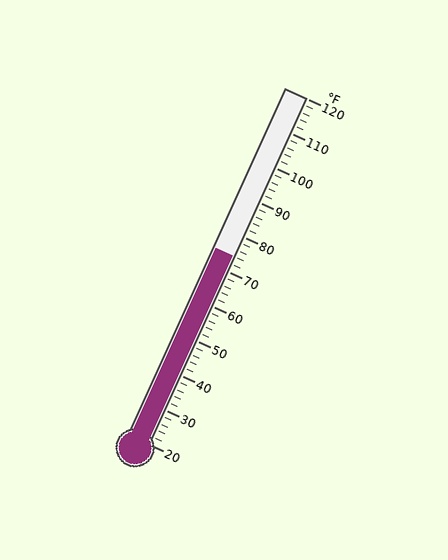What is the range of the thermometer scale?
The thermometer scale ranges from 20°F to 120°F.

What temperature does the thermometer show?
The thermometer shows approximately 74°F.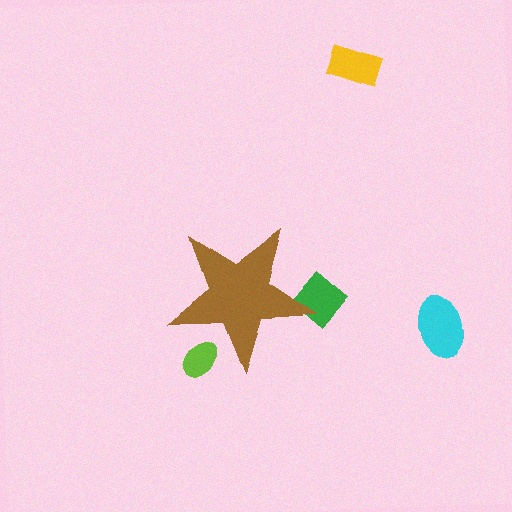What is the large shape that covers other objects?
A brown star.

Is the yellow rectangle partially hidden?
No, the yellow rectangle is fully visible.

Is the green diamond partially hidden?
Yes, the green diamond is partially hidden behind the brown star.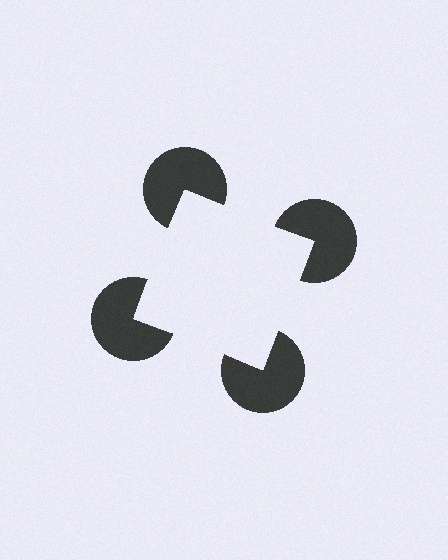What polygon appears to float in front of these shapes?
An illusory square — its edges are inferred from the aligned wedge cuts in the pac-man discs, not physically drawn.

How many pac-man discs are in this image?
There are 4 — one at each vertex of the illusory square.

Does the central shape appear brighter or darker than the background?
It typically appears slightly brighter than the background, even though no actual brightness change is drawn.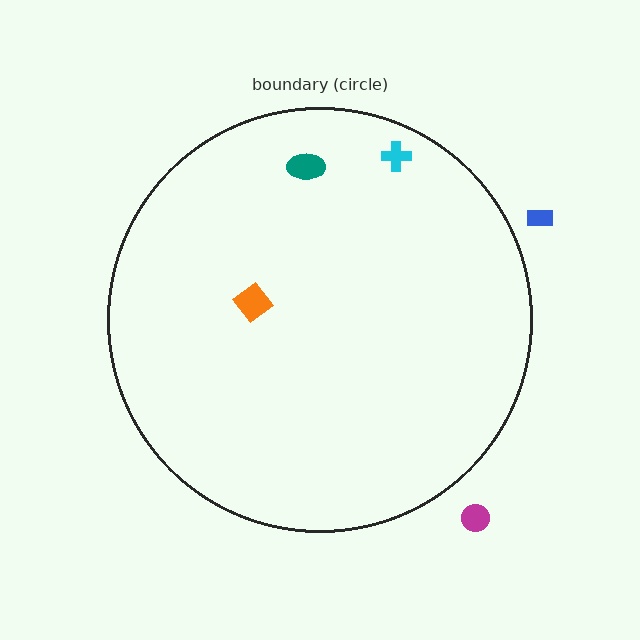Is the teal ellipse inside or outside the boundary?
Inside.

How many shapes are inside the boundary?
3 inside, 2 outside.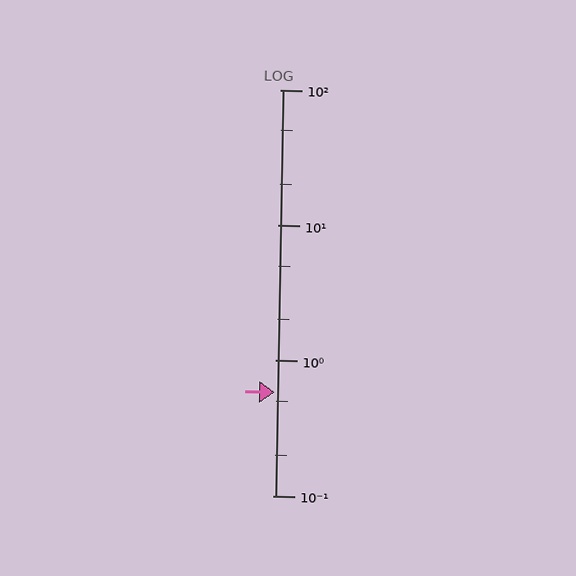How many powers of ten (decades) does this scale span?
The scale spans 3 decades, from 0.1 to 100.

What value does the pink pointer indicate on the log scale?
The pointer indicates approximately 0.58.